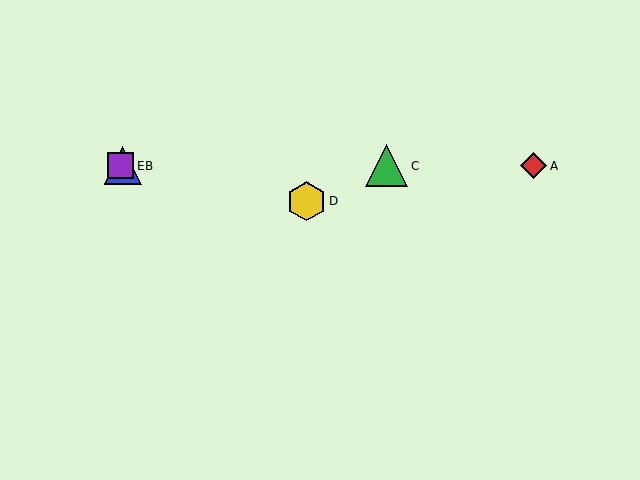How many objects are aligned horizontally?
4 objects (A, B, C, E) are aligned horizontally.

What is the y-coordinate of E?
Object E is at y≈166.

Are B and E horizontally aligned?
Yes, both are at y≈166.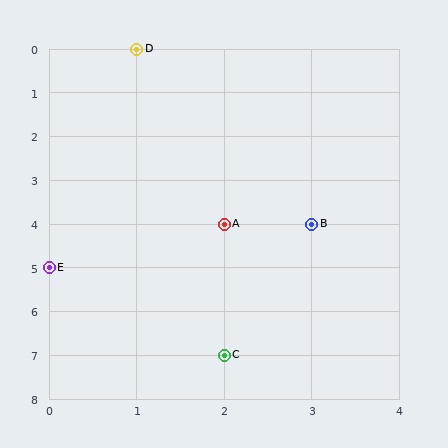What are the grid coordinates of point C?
Point C is at grid coordinates (2, 7).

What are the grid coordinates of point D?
Point D is at grid coordinates (1, 0).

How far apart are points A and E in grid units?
Points A and E are 2 columns and 1 row apart (about 2.2 grid units diagonally).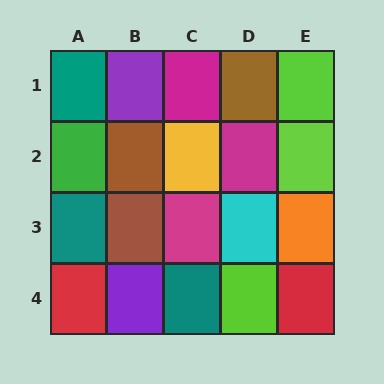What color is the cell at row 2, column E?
Lime.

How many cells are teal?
3 cells are teal.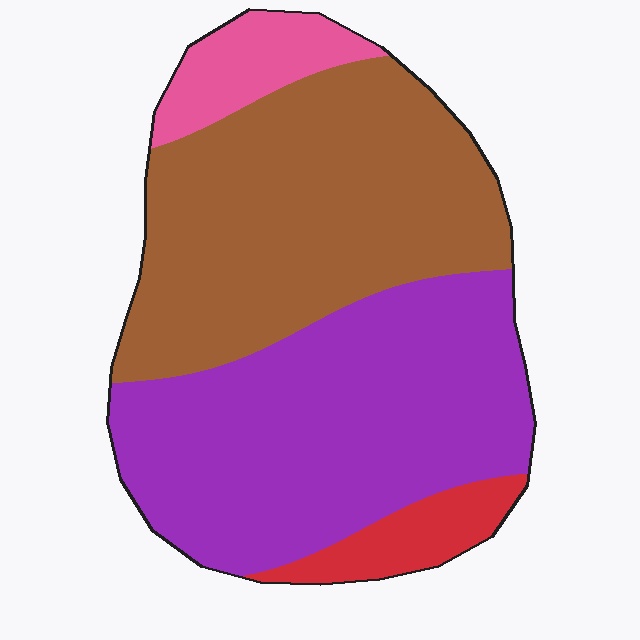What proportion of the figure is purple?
Purple takes up about two fifths (2/5) of the figure.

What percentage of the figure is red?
Red takes up about one tenth (1/10) of the figure.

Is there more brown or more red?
Brown.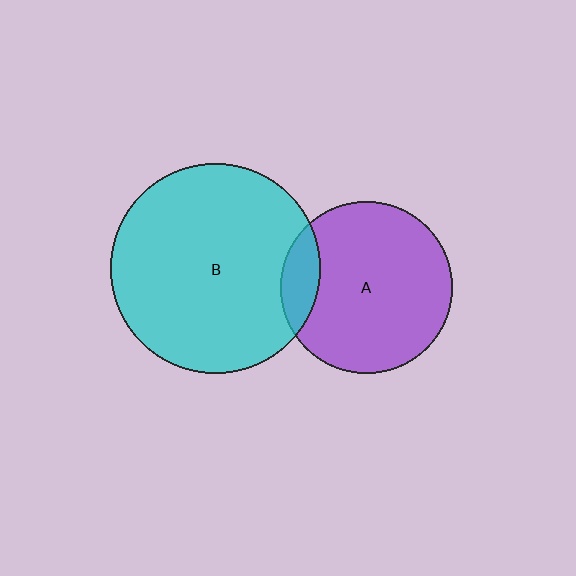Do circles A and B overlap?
Yes.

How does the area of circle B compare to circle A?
Approximately 1.5 times.